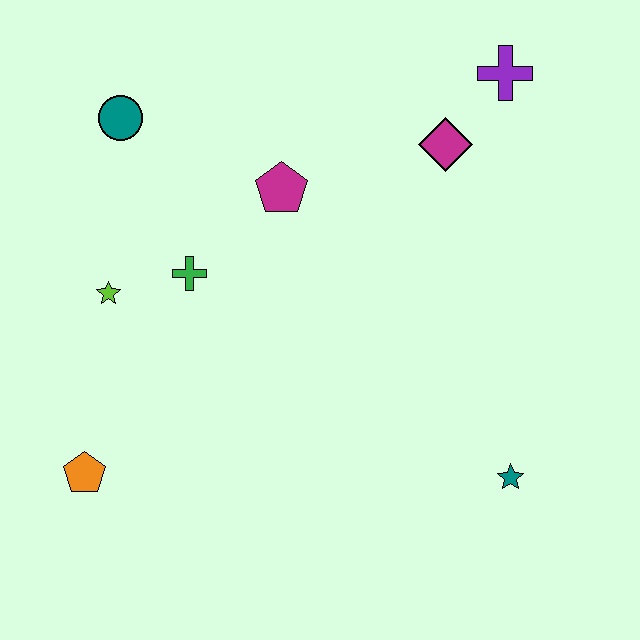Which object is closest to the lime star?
The green cross is closest to the lime star.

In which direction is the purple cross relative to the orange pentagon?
The purple cross is to the right of the orange pentagon.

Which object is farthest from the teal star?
The teal circle is farthest from the teal star.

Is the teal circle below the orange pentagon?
No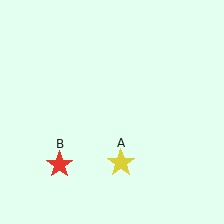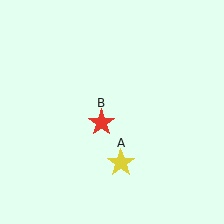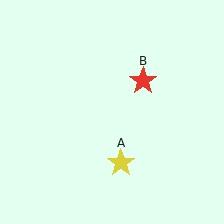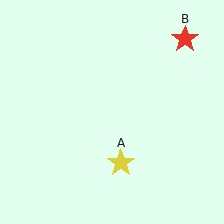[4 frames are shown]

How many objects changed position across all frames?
1 object changed position: red star (object B).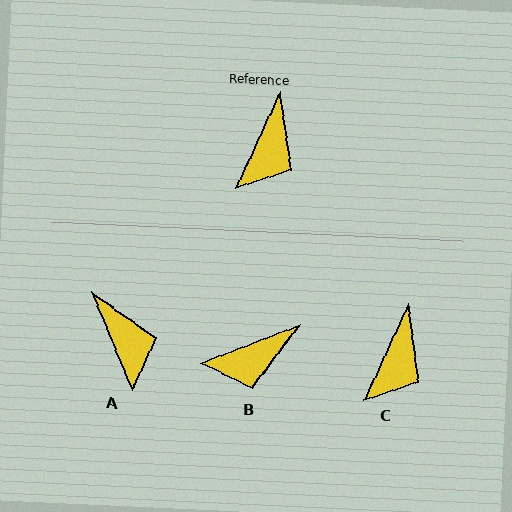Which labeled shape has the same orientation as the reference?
C.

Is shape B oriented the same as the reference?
No, it is off by about 45 degrees.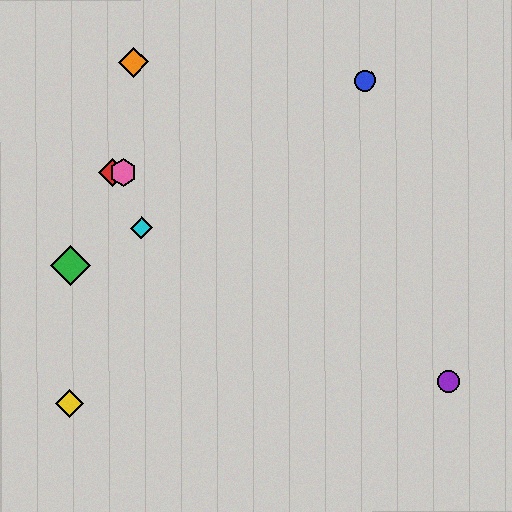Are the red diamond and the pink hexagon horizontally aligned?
Yes, both are at y≈172.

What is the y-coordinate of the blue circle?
The blue circle is at y≈80.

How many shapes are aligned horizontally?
2 shapes (the red diamond, the pink hexagon) are aligned horizontally.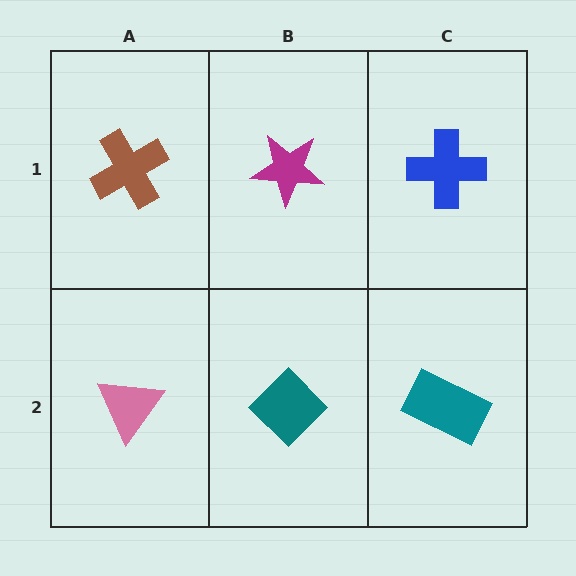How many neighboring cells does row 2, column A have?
2.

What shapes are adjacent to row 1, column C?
A teal rectangle (row 2, column C), a magenta star (row 1, column B).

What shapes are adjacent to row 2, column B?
A magenta star (row 1, column B), a pink triangle (row 2, column A), a teal rectangle (row 2, column C).